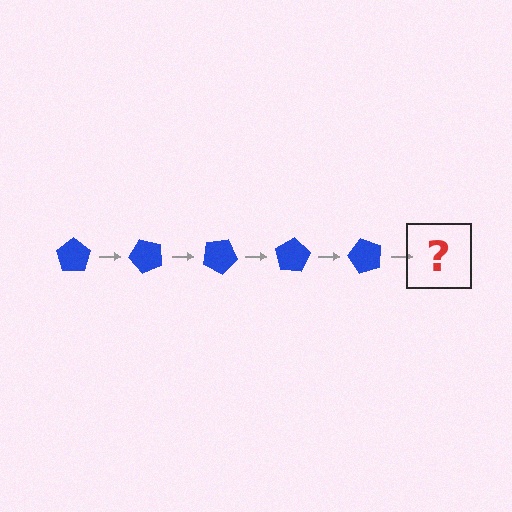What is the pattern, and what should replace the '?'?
The pattern is that the pentagon rotates 50 degrees each step. The '?' should be a blue pentagon rotated 250 degrees.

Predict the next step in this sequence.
The next step is a blue pentagon rotated 250 degrees.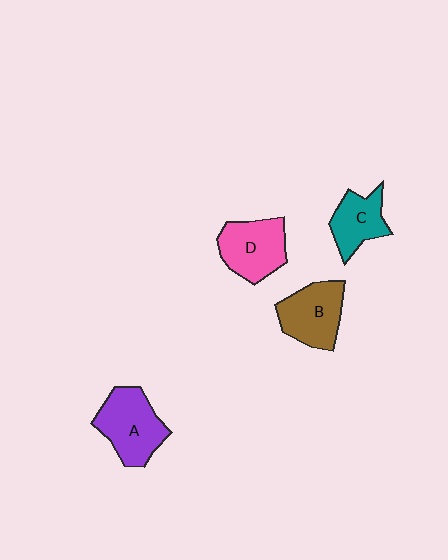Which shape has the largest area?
Shape A (purple).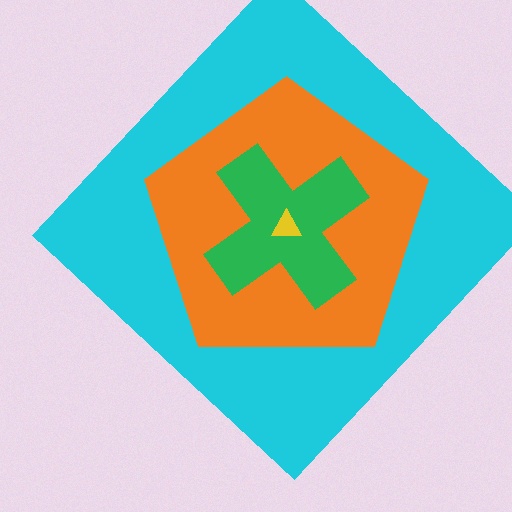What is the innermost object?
The yellow triangle.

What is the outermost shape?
The cyan diamond.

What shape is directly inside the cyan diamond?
The orange pentagon.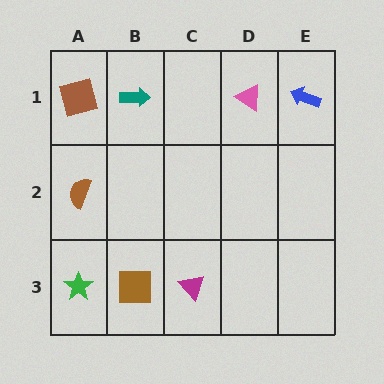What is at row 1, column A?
A brown square.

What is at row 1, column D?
A pink triangle.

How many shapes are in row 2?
1 shape.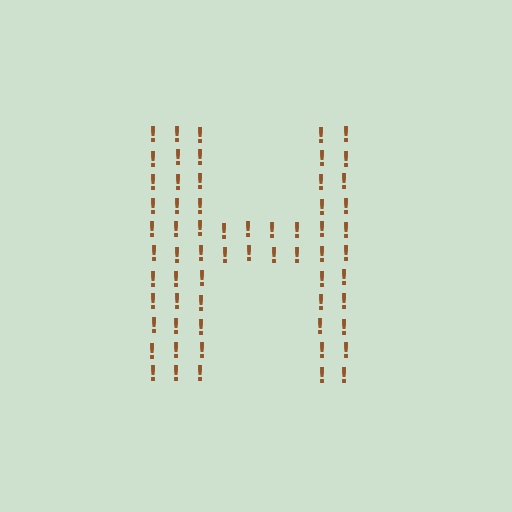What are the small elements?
The small elements are exclamation marks.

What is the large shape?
The large shape is the letter H.